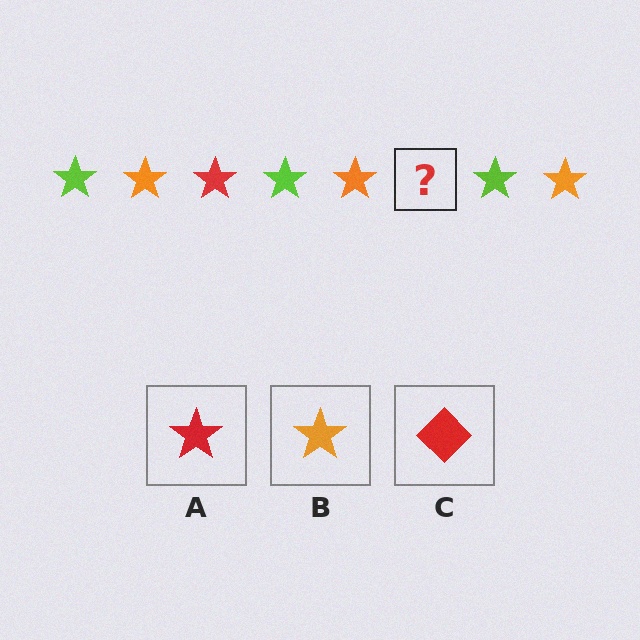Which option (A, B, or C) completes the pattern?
A.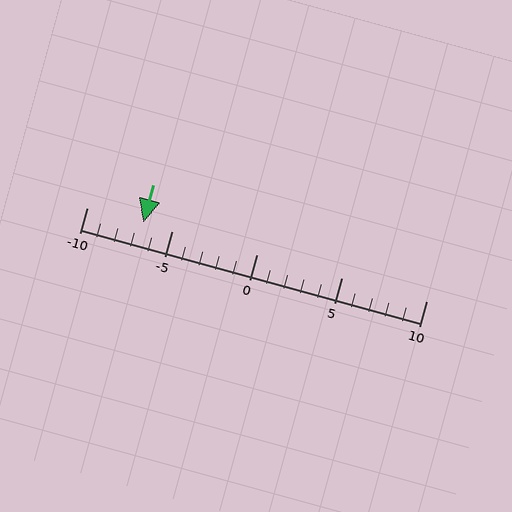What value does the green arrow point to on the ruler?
The green arrow points to approximately -7.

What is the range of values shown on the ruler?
The ruler shows values from -10 to 10.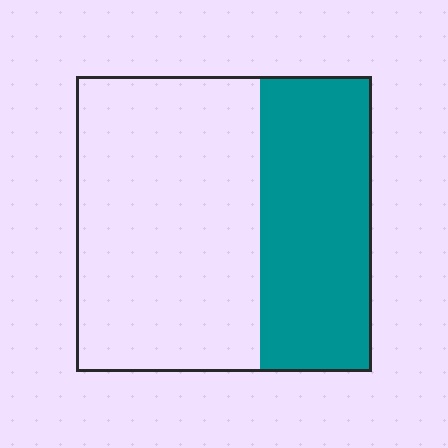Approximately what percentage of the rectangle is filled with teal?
Approximately 40%.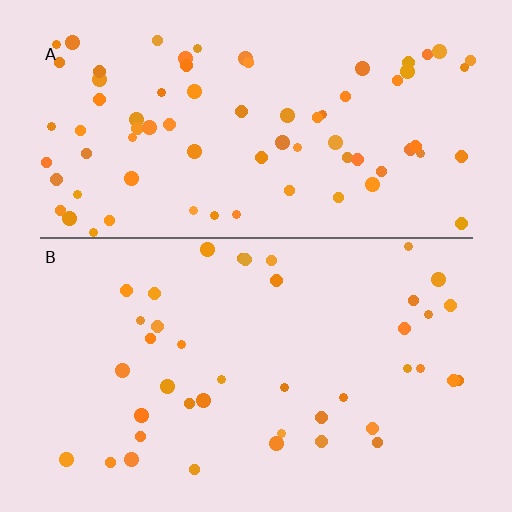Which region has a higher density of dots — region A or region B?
A (the top).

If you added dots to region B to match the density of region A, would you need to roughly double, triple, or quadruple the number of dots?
Approximately double.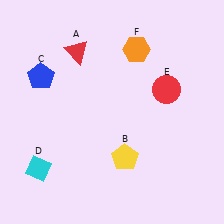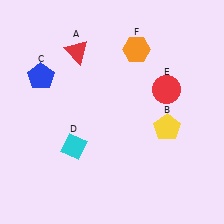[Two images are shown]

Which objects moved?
The objects that moved are: the yellow pentagon (B), the cyan diamond (D).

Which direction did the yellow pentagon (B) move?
The yellow pentagon (B) moved right.